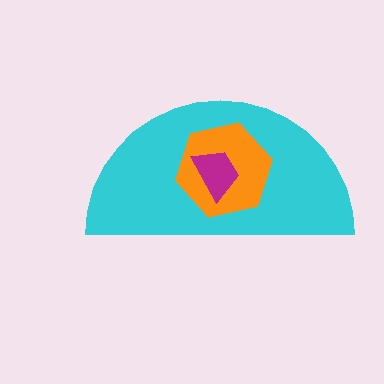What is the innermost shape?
The magenta trapezoid.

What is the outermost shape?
The cyan semicircle.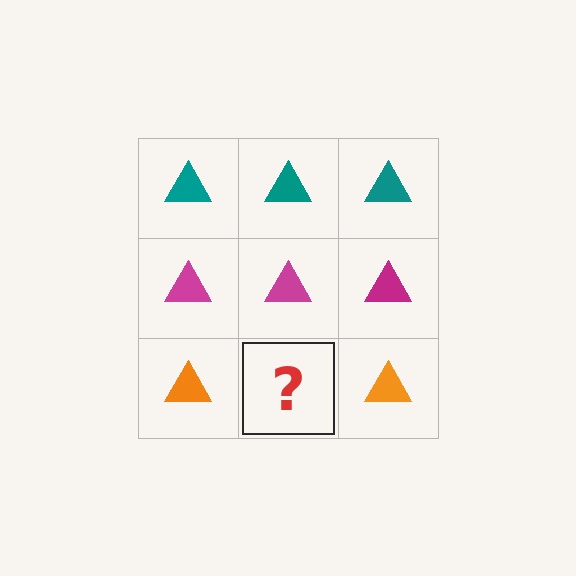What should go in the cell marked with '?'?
The missing cell should contain an orange triangle.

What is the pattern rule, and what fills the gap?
The rule is that each row has a consistent color. The gap should be filled with an orange triangle.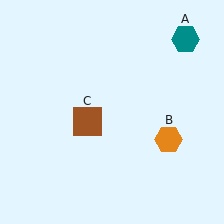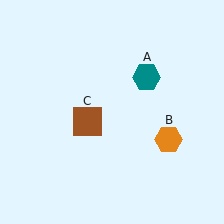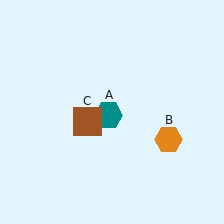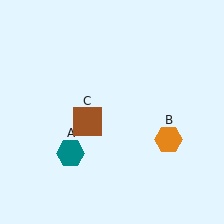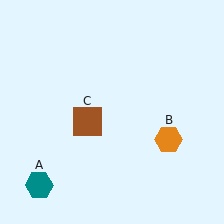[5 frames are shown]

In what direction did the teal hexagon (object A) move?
The teal hexagon (object A) moved down and to the left.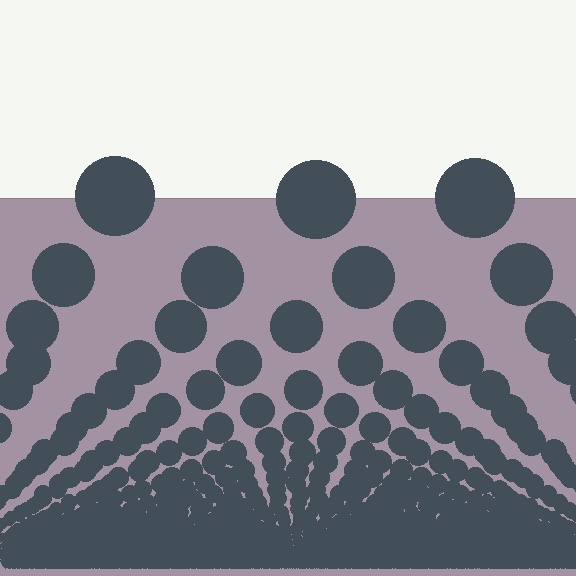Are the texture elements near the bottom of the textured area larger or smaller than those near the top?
Smaller. The gradient is inverted — elements near the bottom are smaller and denser.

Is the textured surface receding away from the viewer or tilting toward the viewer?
The surface appears to tilt toward the viewer. Texture elements get larger and sparser toward the top.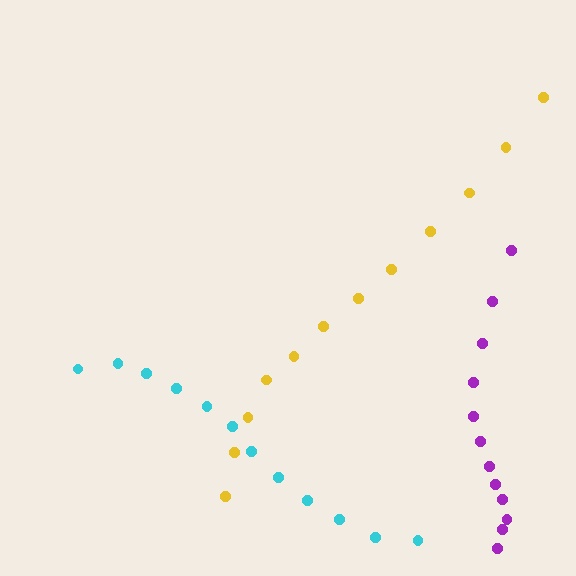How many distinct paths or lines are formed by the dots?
There are 3 distinct paths.